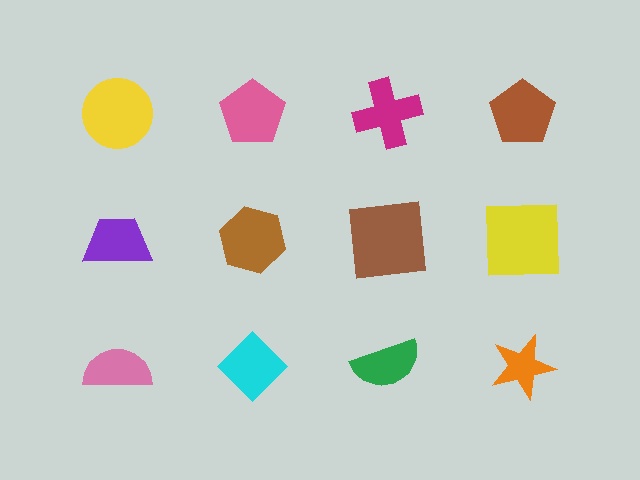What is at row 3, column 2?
A cyan diamond.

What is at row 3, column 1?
A pink semicircle.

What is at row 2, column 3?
A brown square.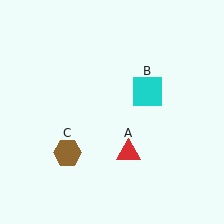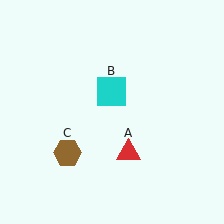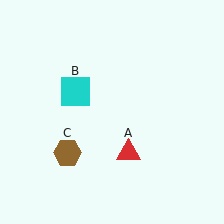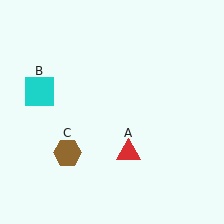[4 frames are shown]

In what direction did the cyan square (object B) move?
The cyan square (object B) moved left.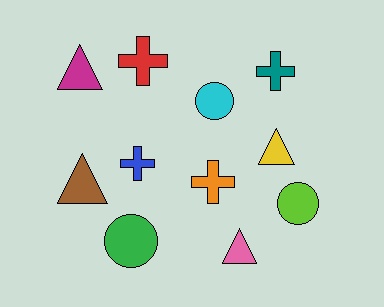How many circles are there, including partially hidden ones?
There are 3 circles.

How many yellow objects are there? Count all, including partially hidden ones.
There is 1 yellow object.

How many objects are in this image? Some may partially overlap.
There are 11 objects.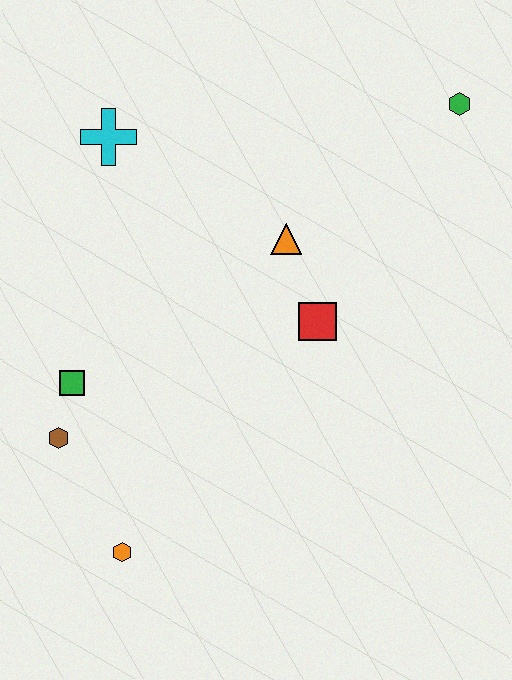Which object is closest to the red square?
The orange triangle is closest to the red square.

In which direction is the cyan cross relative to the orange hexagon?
The cyan cross is above the orange hexagon.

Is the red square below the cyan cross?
Yes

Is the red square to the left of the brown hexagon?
No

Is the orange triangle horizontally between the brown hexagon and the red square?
Yes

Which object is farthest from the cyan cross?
The orange hexagon is farthest from the cyan cross.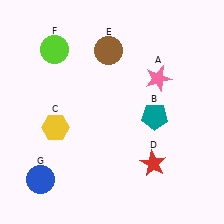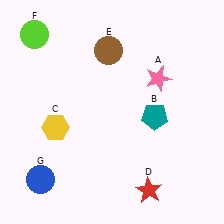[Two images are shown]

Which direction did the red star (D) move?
The red star (D) moved down.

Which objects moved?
The objects that moved are: the red star (D), the lime circle (F).